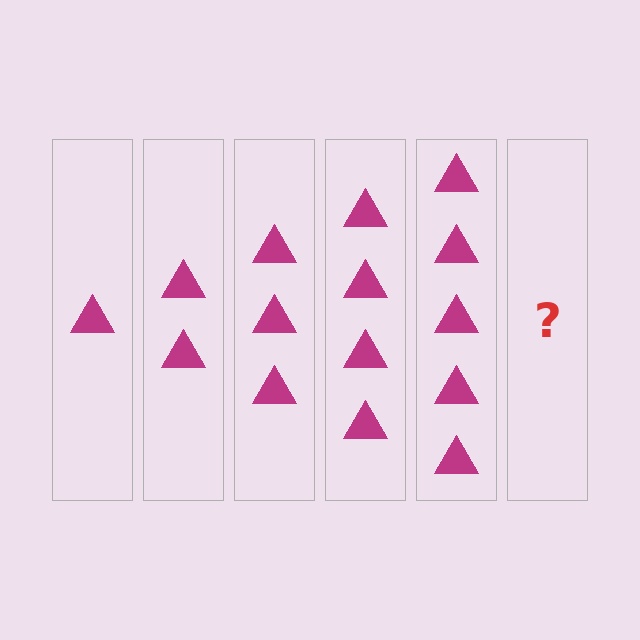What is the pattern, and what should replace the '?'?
The pattern is that each step adds one more triangle. The '?' should be 6 triangles.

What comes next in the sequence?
The next element should be 6 triangles.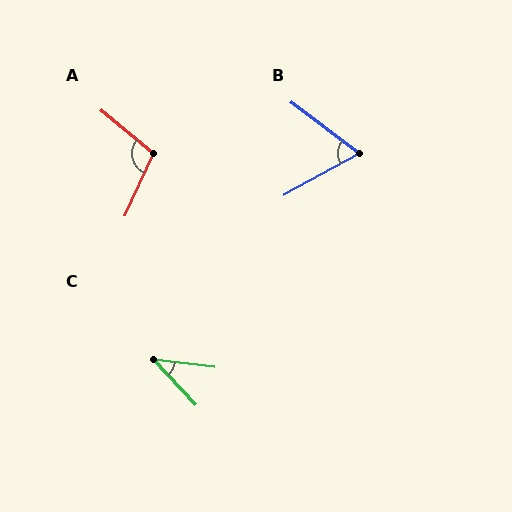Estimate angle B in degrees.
Approximately 66 degrees.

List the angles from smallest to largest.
C (40°), B (66°), A (105°).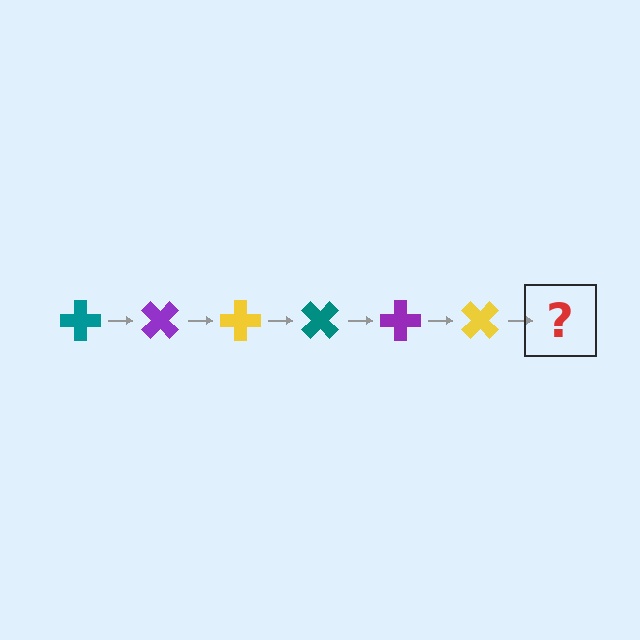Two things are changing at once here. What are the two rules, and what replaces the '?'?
The two rules are that it rotates 45 degrees each step and the color cycles through teal, purple, and yellow. The '?' should be a teal cross, rotated 270 degrees from the start.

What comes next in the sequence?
The next element should be a teal cross, rotated 270 degrees from the start.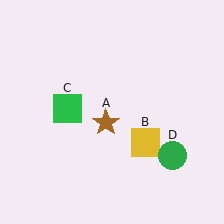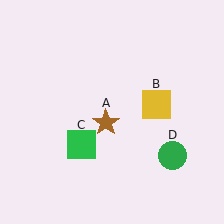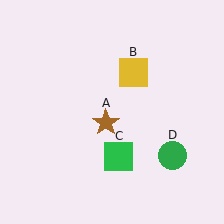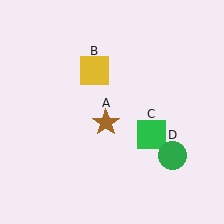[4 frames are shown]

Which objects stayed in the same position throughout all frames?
Brown star (object A) and green circle (object D) remained stationary.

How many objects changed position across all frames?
2 objects changed position: yellow square (object B), green square (object C).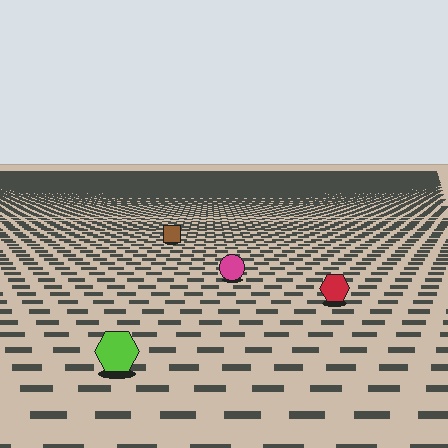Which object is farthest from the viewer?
The brown square is farthest from the viewer. It appears smaller and the ground texture around it is denser.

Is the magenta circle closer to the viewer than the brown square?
Yes. The magenta circle is closer — you can tell from the texture gradient: the ground texture is coarser near it.